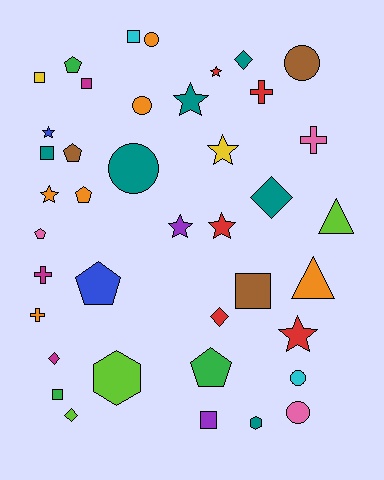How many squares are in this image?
There are 7 squares.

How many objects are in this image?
There are 40 objects.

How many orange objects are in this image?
There are 6 orange objects.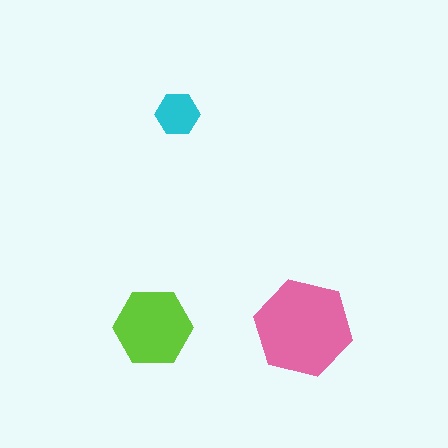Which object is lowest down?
The pink hexagon is bottommost.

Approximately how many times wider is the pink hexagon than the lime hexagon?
About 1.5 times wider.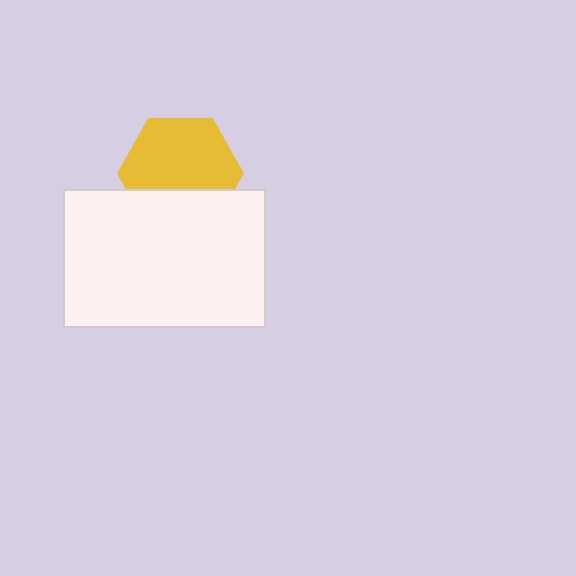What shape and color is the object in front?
The object in front is a white rectangle.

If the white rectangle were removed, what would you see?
You would see the complete yellow hexagon.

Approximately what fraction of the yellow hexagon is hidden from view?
Roughly 32% of the yellow hexagon is hidden behind the white rectangle.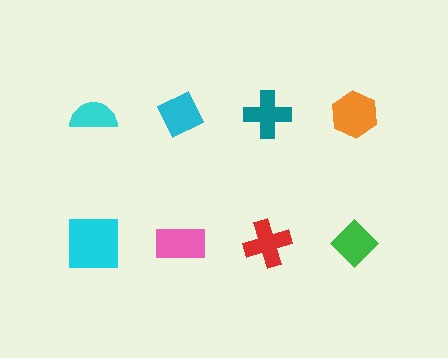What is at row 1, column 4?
An orange hexagon.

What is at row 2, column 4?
A green diamond.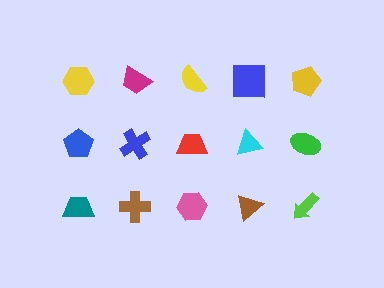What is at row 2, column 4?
A cyan triangle.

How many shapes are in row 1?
5 shapes.